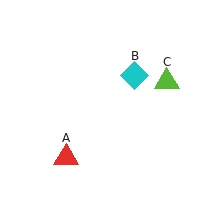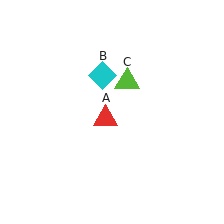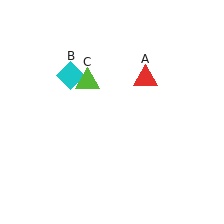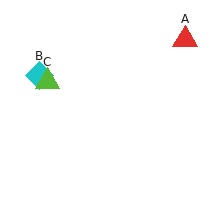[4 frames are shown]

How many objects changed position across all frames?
3 objects changed position: red triangle (object A), cyan diamond (object B), lime triangle (object C).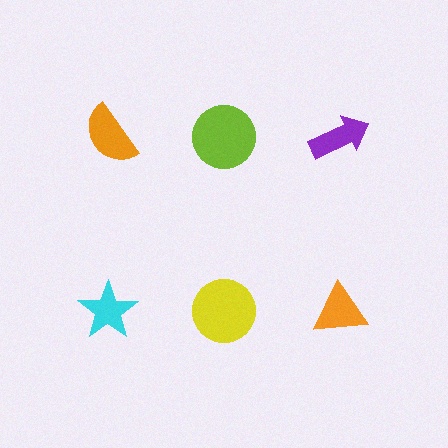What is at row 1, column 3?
A purple arrow.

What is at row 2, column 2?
A yellow circle.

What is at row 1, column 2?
A lime circle.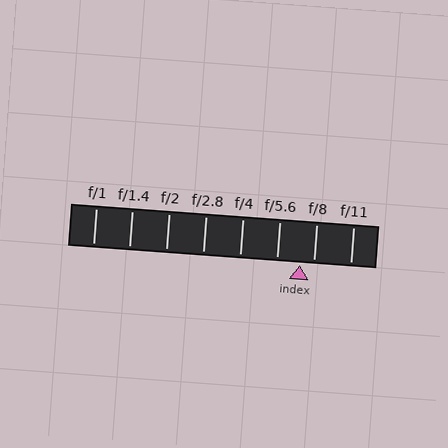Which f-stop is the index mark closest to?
The index mark is closest to f/8.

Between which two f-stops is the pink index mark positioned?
The index mark is between f/5.6 and f/8.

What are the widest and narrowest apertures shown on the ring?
The widest aperture shown is f/1 and the narrowest is f/11.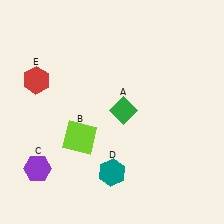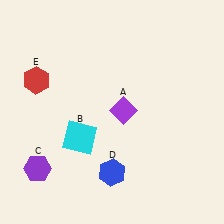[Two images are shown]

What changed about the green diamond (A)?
In Image 1, A is green. In Image 2, it changed to purple.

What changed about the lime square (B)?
In Image 1, B is lime. In Image 2, it changed to cyan.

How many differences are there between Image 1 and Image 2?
There are 3 differences between the two images.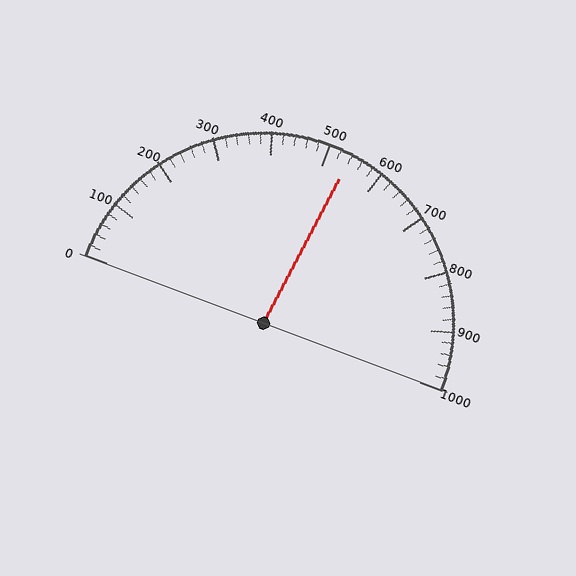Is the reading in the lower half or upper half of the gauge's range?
The reading is in the upper half of the range (0 to 1000).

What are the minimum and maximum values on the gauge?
The gauge ranges from 0 to 1000.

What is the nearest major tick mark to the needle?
The nearest major tick mark is 500.